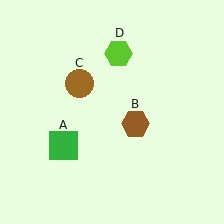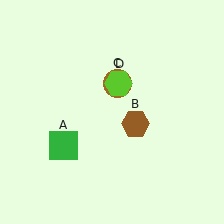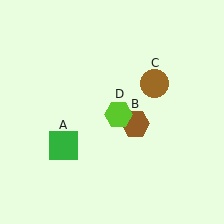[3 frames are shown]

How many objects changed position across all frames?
2 objects changed position: brown circle (object C), lime hexagon (object D).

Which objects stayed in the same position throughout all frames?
Green square (object A) and brown hexagon (object B) remained stationary.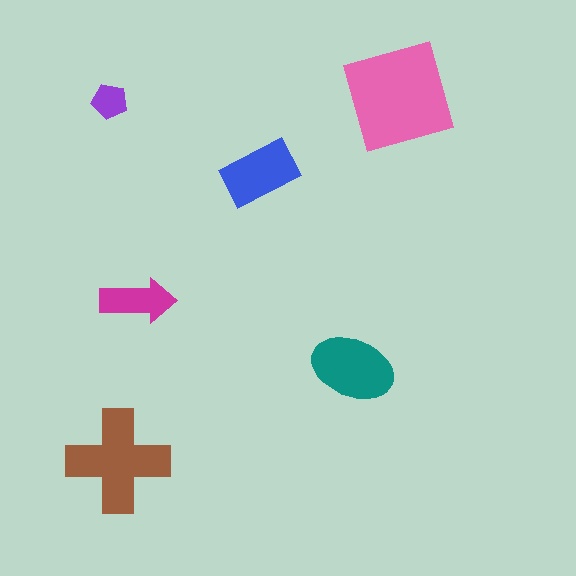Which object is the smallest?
The purple pentagon.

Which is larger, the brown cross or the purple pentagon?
The brown cross.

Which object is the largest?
The pink square.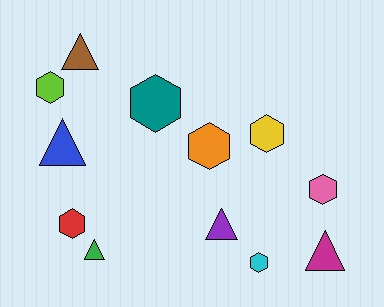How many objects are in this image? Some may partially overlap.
There are 12 objects.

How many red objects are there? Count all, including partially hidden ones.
There is 1 red object.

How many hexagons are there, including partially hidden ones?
There are 7 hexagons.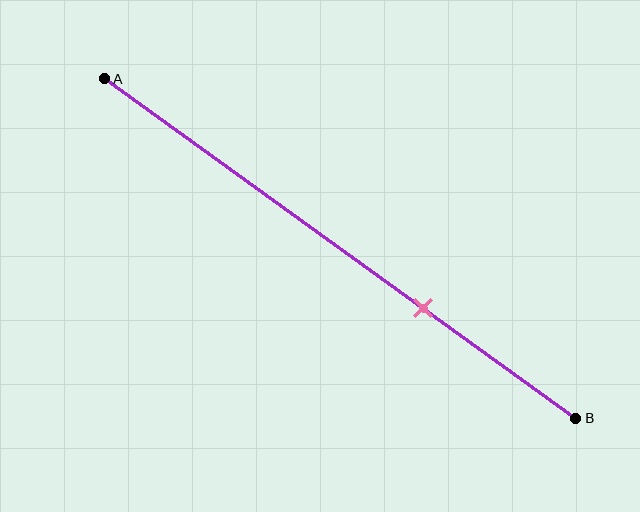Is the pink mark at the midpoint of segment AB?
No, the mark is at about 70% from A, not at the 50% midpoint.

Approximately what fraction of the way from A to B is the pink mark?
The pink mark is approximately 70% of the way from A to B.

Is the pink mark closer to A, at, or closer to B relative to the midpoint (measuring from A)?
The pink mark is closer to point B than the midpoint of segment AB.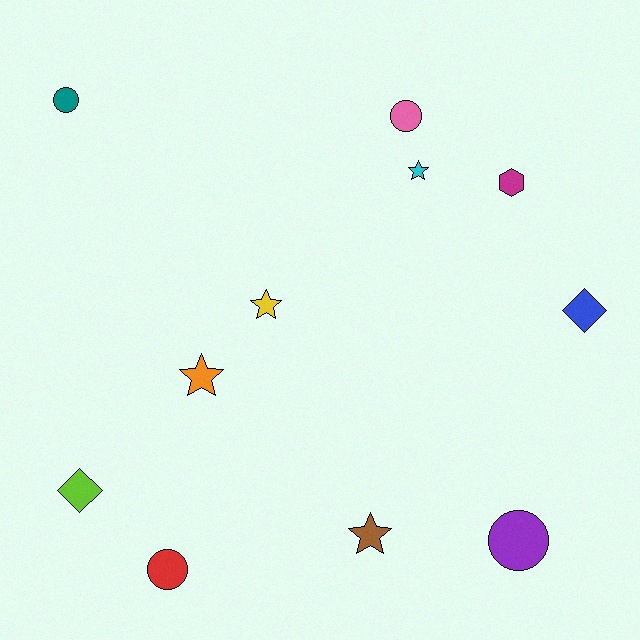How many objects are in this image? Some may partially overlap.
There are 11 objects.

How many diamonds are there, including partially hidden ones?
There are 2 diamonds.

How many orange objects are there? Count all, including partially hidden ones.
There is 1 orange object.